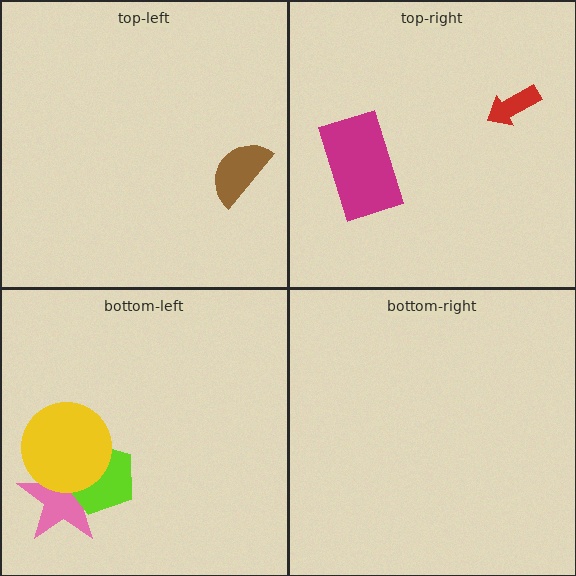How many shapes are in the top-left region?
1.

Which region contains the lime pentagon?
The bottom-left region.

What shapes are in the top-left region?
The brown semicircle.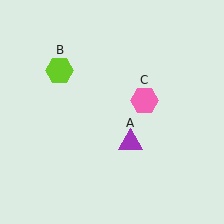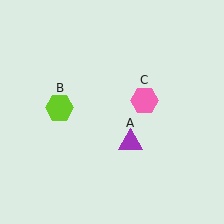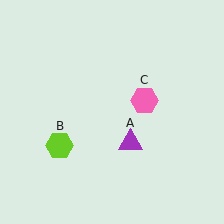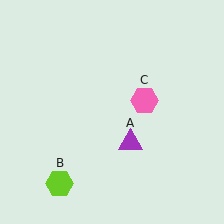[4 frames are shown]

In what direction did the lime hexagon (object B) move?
The lime hexagon (object B) moved down.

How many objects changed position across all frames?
1 object changed position: lime hexagon (object B).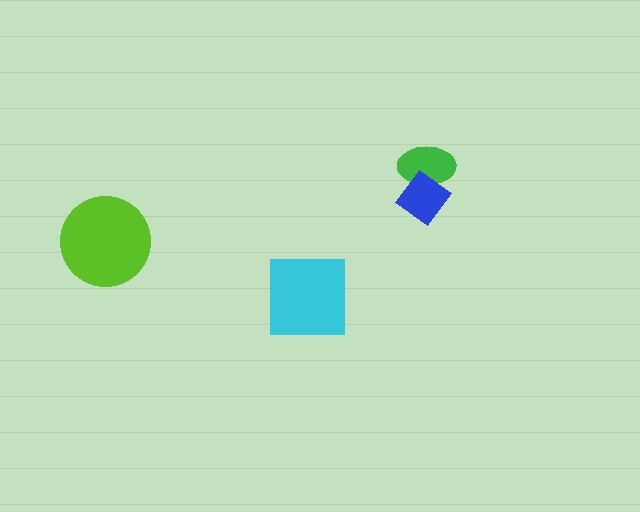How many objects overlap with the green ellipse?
1 object overlaps with the green ellipse.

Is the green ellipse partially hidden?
Yes, it is partially covered by another shape.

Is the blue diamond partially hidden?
No, no other shape covers it.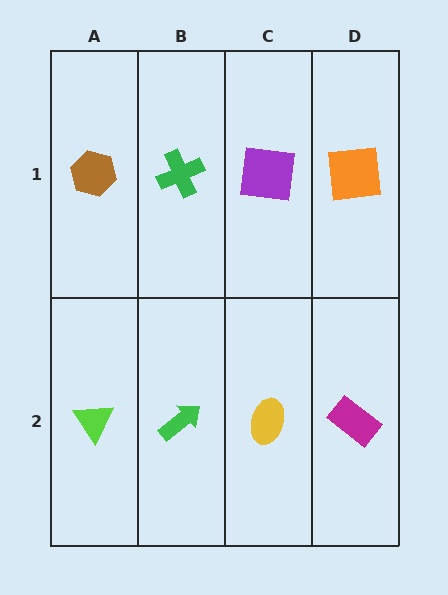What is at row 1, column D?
An orange square.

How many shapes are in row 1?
4 shapes.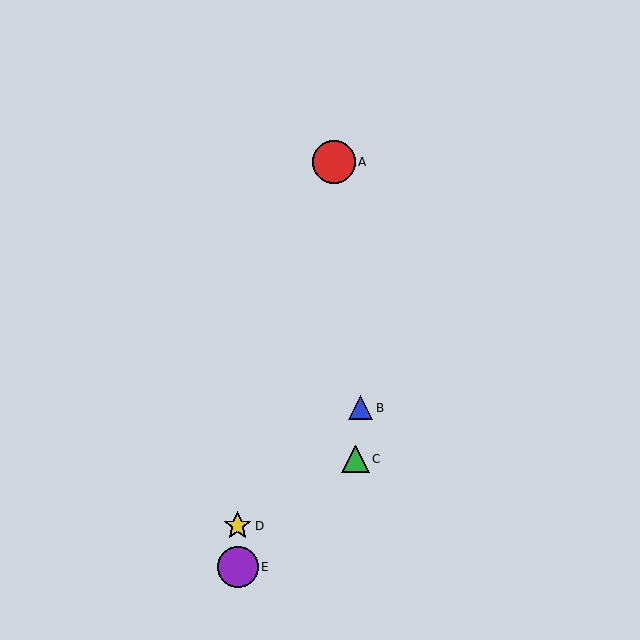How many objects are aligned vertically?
2 objects (D, E) are aligned vertically.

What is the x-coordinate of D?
Object D is at x≈238.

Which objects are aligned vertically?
Objects D, E are aligned vertically.